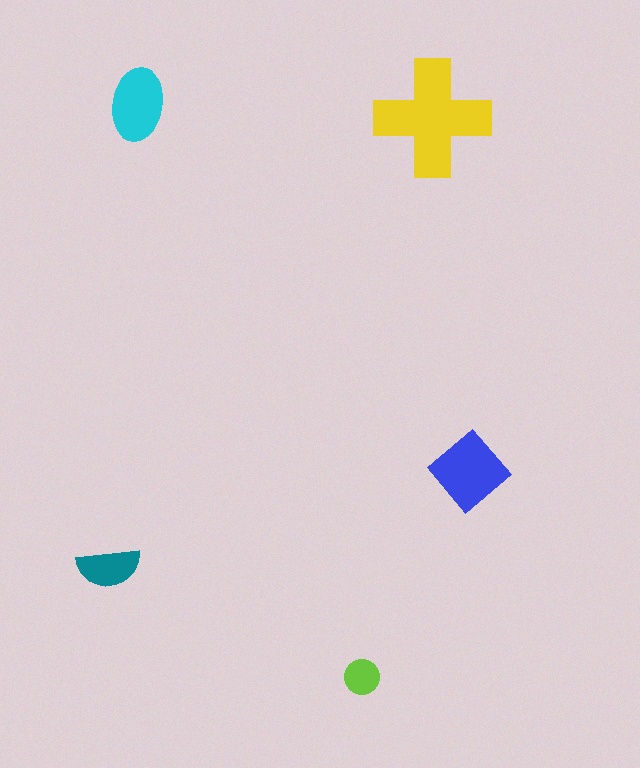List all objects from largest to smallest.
The yellow cross, the blue diamond, the cyan ellipse, the teal semicircle, the lime circle.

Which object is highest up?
The cyan ellipse is topmost.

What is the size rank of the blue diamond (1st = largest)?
2nd.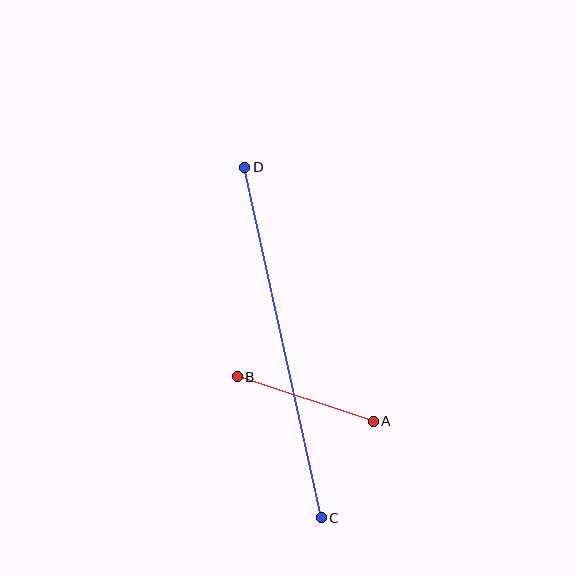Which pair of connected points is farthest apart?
Points C and D are farthest apart.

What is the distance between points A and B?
The distance is approximately 143 pixels.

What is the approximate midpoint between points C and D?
The midpoint is at approximately (283, 342) pixels.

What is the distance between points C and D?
The distance is approximately 359 pixels.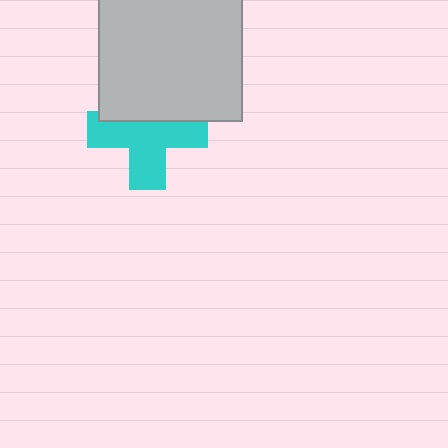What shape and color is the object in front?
The object in front is a light gray square.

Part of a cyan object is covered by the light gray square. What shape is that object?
It is a cross.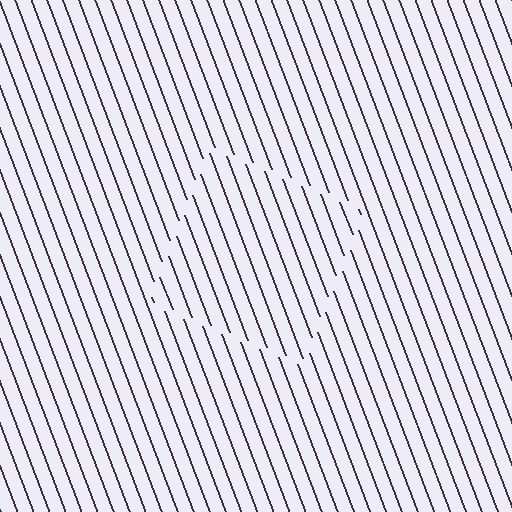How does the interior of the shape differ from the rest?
The interior of the shape contains the same grating, shifted by half a period — the contour is defined by the phase discontinuity where line-ends from the inner and outer gratings abut.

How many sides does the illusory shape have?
4 sides — the line-ends trace a square.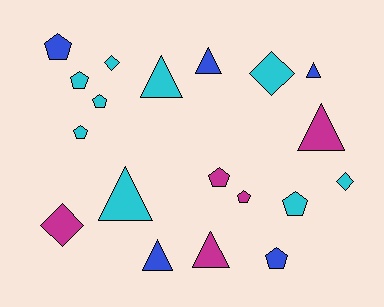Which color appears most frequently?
Cyan, with 9 objects.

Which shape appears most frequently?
Pentagon, with 8 objects.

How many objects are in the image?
There are 19 objects.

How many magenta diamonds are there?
There is 1 magenta diamond.